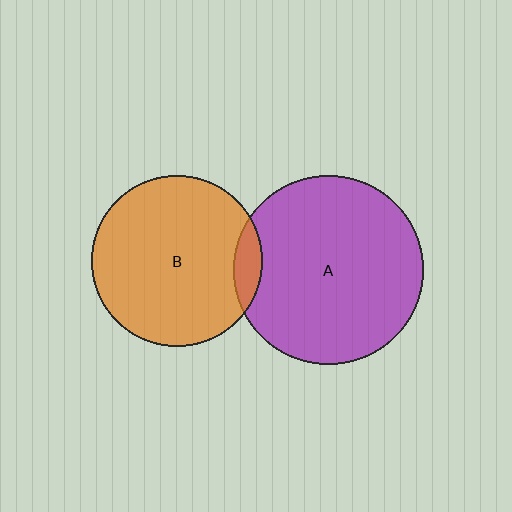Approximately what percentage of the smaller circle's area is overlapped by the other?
Approximately 10%.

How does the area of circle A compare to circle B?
Approximately 1.2 times.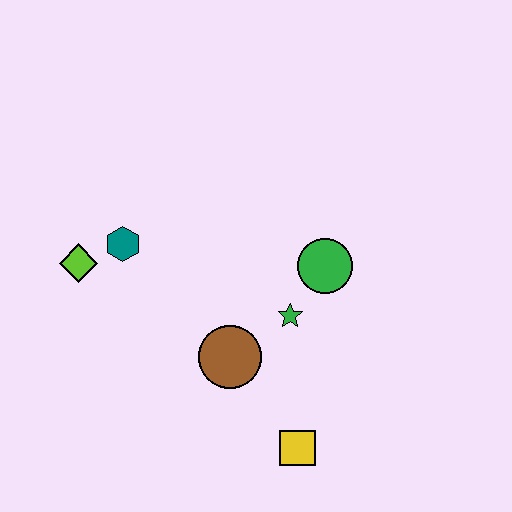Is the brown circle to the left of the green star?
Yes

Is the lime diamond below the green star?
No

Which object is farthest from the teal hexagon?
The yellow square is farthest from the teal hexagon.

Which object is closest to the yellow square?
The brown circle is closest to the yellow square.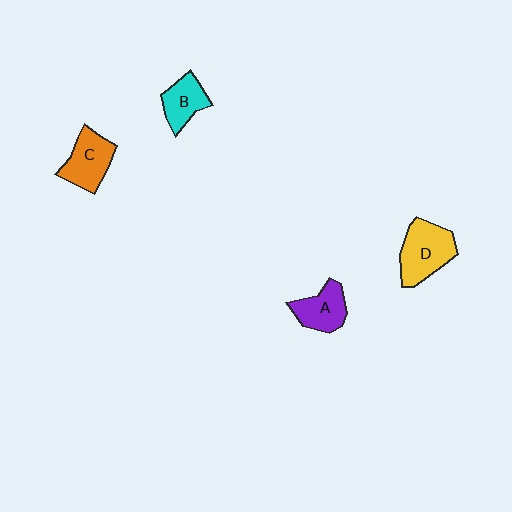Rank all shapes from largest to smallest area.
From largest to smallest: D (yellow), C (orange), A (purple), B (cyan).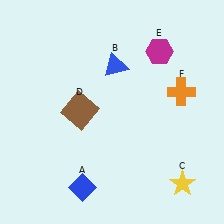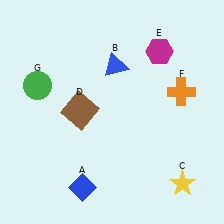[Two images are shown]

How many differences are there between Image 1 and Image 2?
There is 1 difference between the two images.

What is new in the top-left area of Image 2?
A green circle (G) was added in the top-left area of Image 2.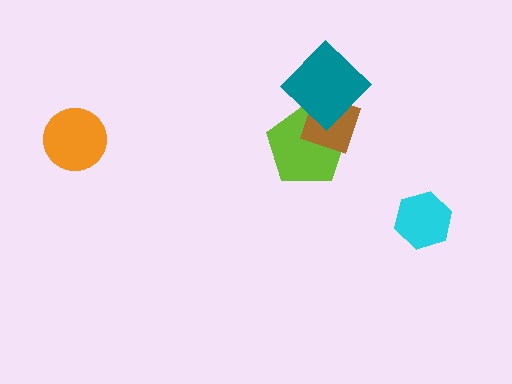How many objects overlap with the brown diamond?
2 objects overlap with the brown diamond.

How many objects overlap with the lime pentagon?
2 objects overlap with the lime pentagon.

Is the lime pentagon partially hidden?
Yes, it is partially covered by another shape.